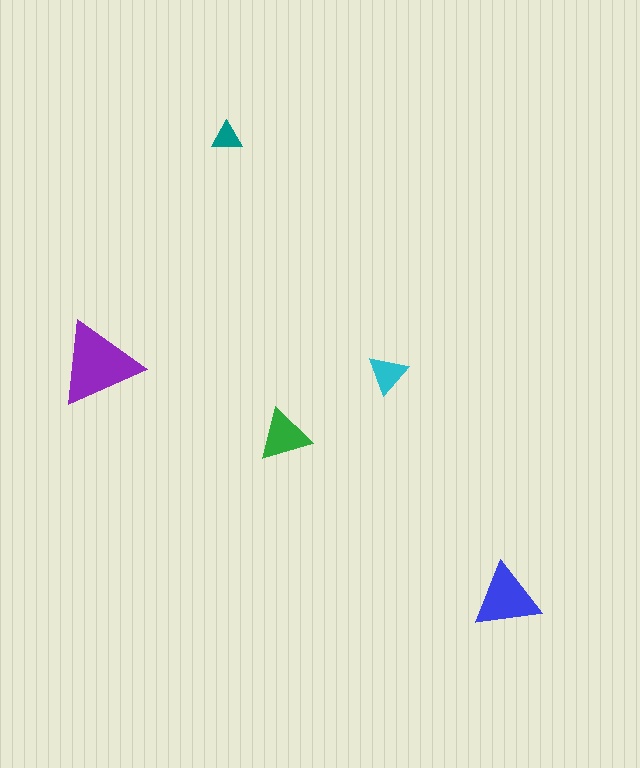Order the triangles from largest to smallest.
the purple one, the blue one, the green one, the cyan one, the teal one.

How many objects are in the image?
There are 5 objects in the image.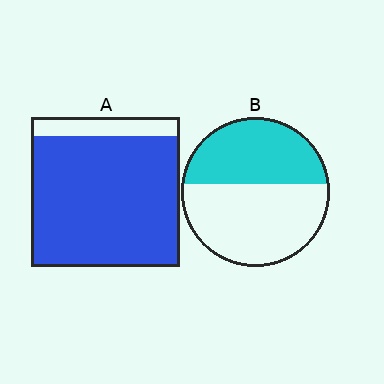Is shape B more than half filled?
No.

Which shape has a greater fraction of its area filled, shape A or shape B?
Shape A.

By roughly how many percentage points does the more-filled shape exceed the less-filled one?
By roughly 45 percentage points (A over B).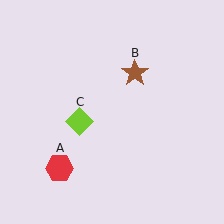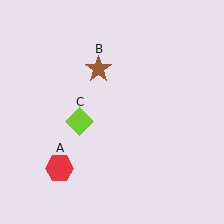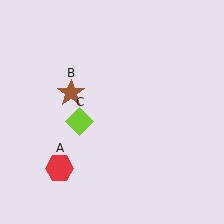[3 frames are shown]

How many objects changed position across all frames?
1 object changed position: brown star (object B).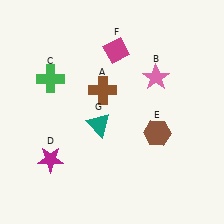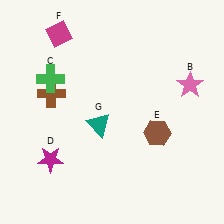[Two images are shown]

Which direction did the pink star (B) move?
The pink star (B) moved right.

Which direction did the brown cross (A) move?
The brown cross (A) moved left.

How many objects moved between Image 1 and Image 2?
3 objects moved between the two images.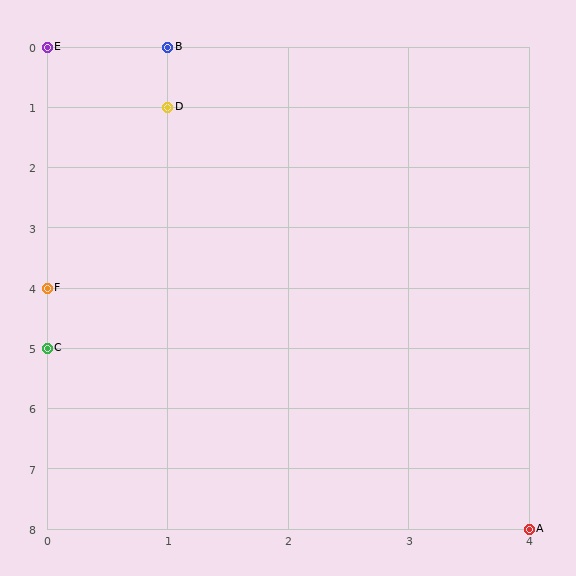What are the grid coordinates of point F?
Point F is at grid coordinates (0, 4).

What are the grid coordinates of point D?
Point D is at grid coordinates (1, 1).